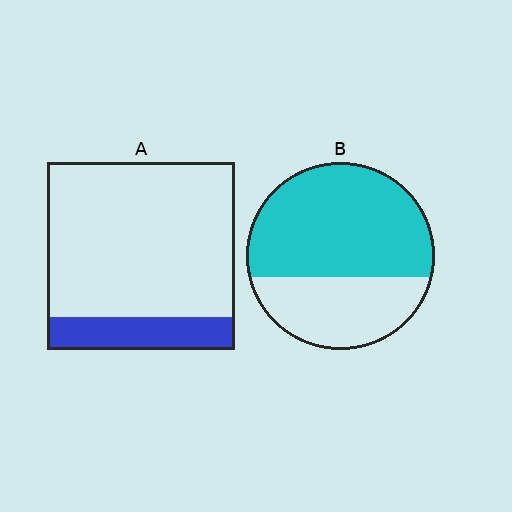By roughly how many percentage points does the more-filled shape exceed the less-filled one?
By roughly 45 percentage points (B over A).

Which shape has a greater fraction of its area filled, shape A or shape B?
Shape B.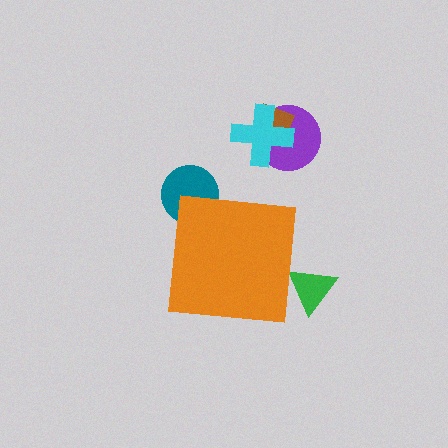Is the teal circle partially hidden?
Yes, the teal circle is partially hidden behind the orange square.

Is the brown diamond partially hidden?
No, the brown diamond is fully visible.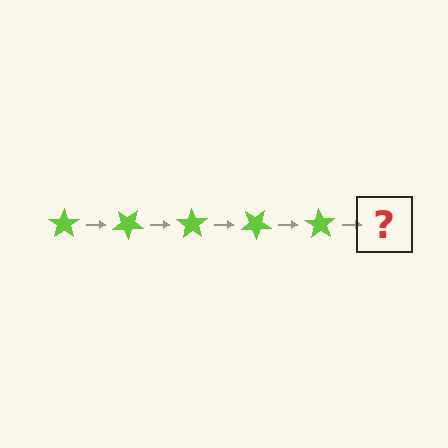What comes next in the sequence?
The next element should be a lime star rotated 175 degrees.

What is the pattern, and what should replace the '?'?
The pattern is that the star rotates 35 degrees each step. The '?' should be a lime star rotated 175 degrees.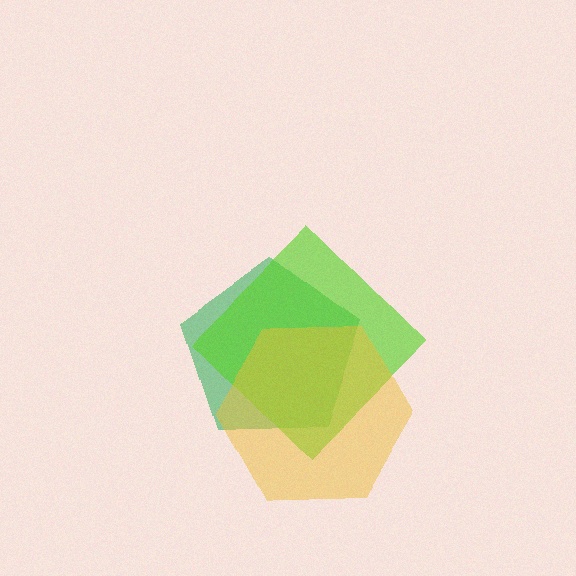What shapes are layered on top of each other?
The layered shapes are: a green pentagon, a lime diamond, a yellow hexagon.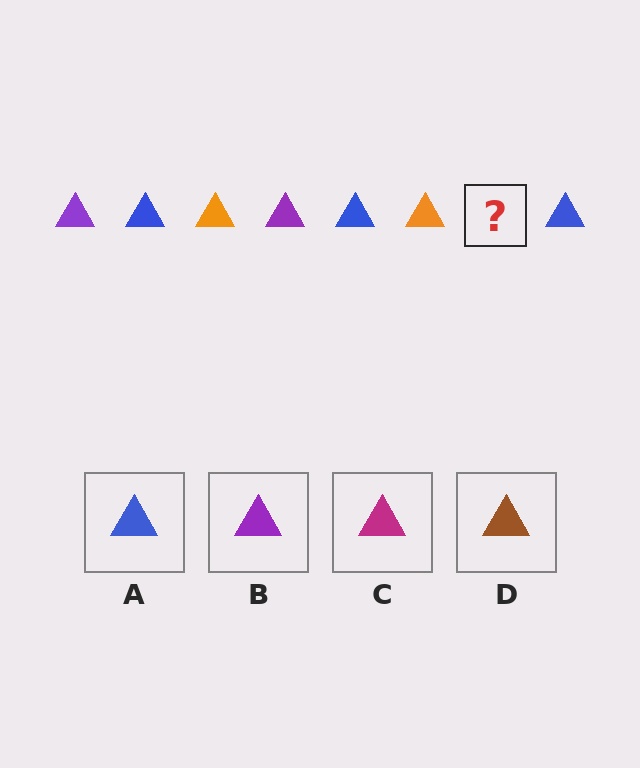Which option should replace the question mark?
Option B.